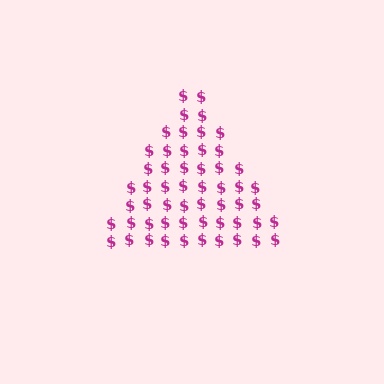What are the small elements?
The small elements are dollar signs.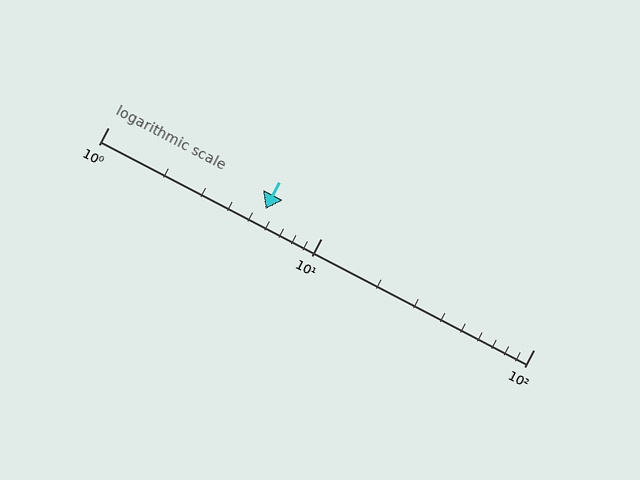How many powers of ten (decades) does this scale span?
The scale spans 2 decades, from 1 to 100.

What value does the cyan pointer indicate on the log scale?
The pointer indicates approximately 5.5.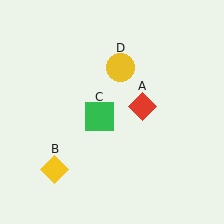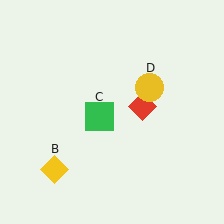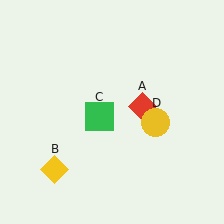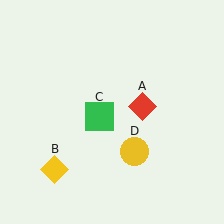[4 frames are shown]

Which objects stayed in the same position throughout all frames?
Red diamond (object A) and yellow diamond (object B) and green square (object C) remained stationary.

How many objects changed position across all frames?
1 object changed position: yellow circle (object D).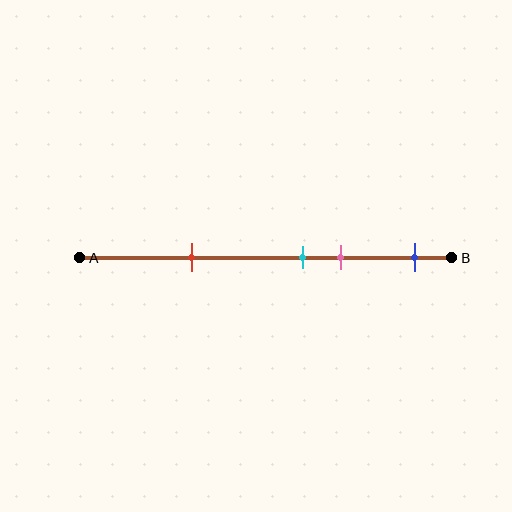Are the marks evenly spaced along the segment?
No, the marks are not evenly spaced.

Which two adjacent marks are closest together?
The cyan and pink marks are the closest adjacent pair.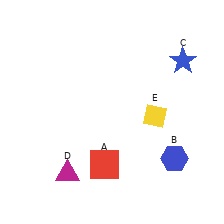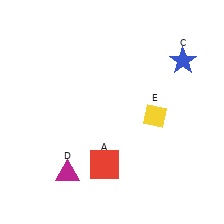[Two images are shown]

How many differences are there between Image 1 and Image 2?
There is 1 difference between the two images.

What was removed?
The blue hexagon (B) was removed in Image 2.